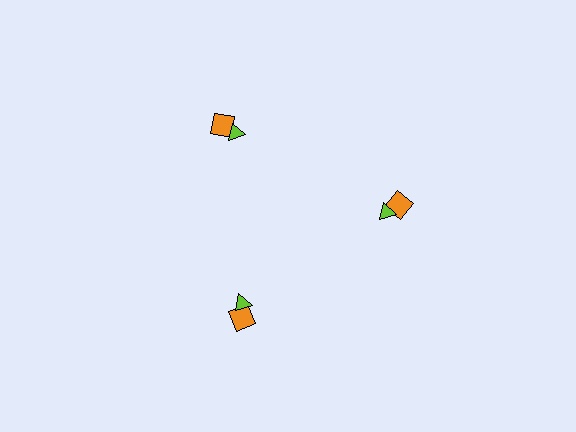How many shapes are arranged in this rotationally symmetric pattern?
There are 6 shapes, arranged in 3 groups of 2.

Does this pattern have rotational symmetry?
Yes, this pattern has 3-fold rotational symmetry. It looks the same after rotating 120 degrees around the center.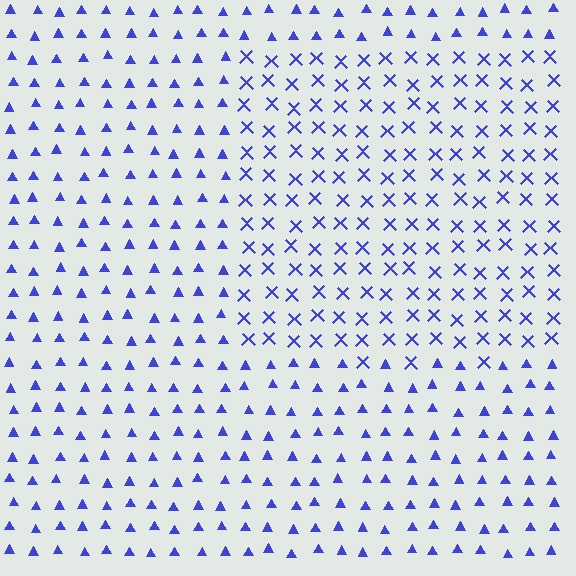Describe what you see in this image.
The image is filled with small blue elements arranged in a uniform grid. A rectangle-shaped region contains X marks, while the surrounding area contains triangles. The boundary is defined purely by the change in element shape.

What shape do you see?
I see a rectangle.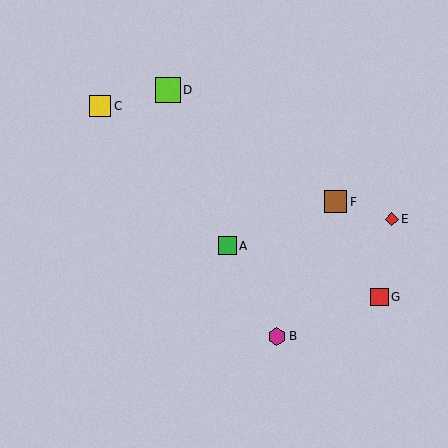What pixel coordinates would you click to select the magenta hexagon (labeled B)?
Click at (277, 336) to select the magenta hexagon B.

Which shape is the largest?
The lime square (labeled D) is the largest.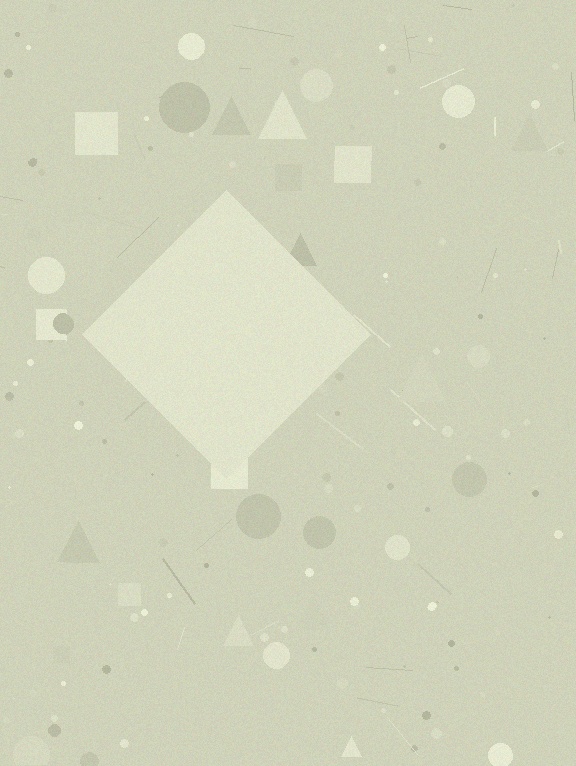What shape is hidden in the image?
A diamond is hidden in the image.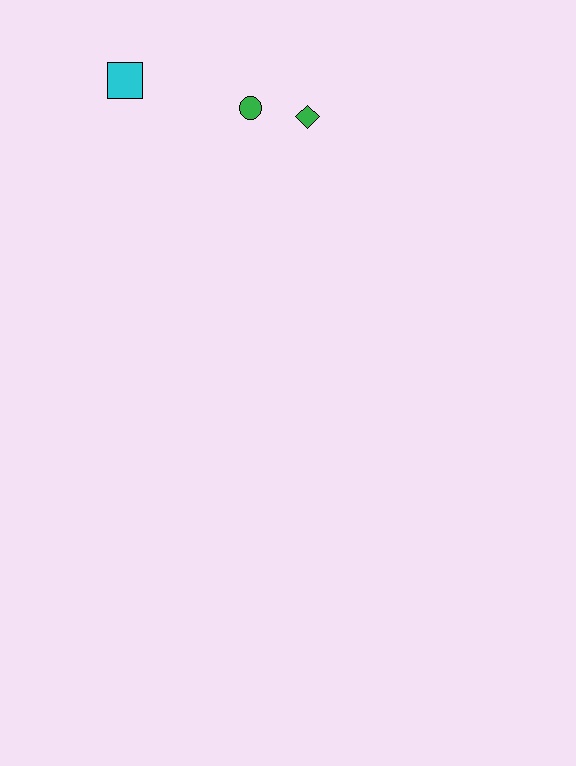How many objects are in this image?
There are 3 objects.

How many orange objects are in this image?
There are no orange objects.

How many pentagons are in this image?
There are no pentagons.